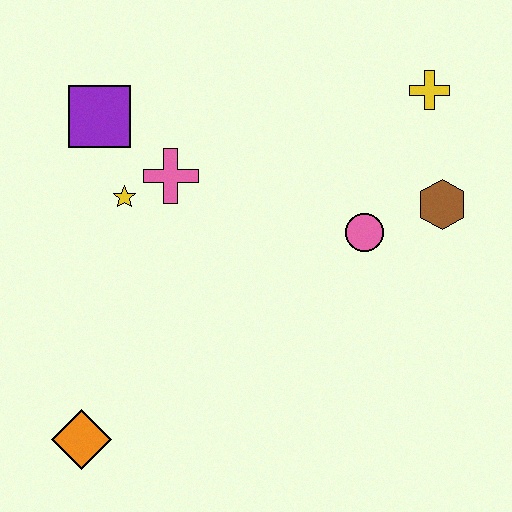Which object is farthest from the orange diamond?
The yellow cross is farthest from the orange diamond.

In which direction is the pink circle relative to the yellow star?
The pink circle is to the right of the yellow star.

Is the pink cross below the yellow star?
No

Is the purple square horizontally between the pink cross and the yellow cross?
No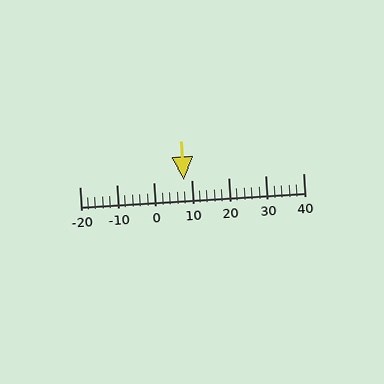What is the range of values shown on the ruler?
The ruler shows values from -20 to 40.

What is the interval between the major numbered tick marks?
The major tick marks are spaced 10 units apart.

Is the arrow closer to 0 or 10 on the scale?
The arrow is closer to 10.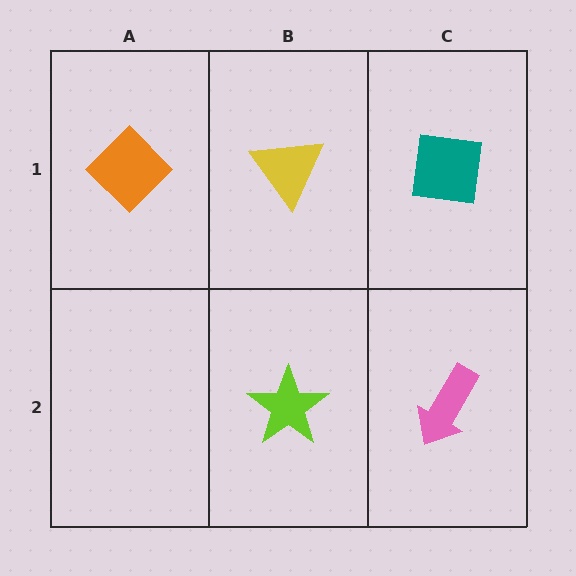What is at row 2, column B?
A lime star.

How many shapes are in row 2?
2 shapes.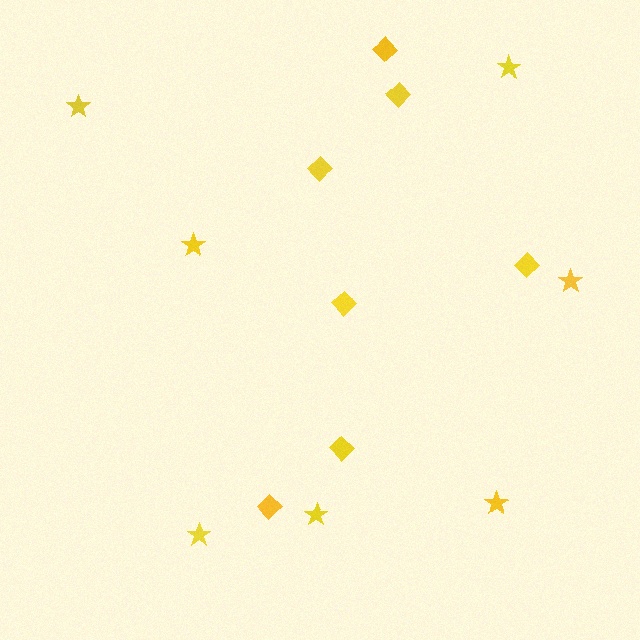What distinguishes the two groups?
There are 2 groups: one group of stars (7) and one group of diamonds (7).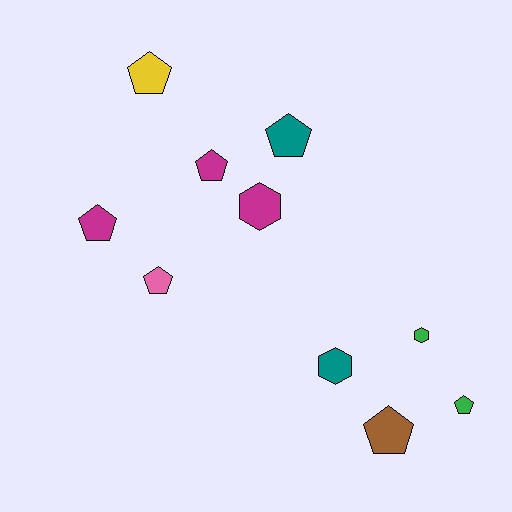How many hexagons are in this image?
There are 3 hexagons.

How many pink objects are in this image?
There is 1 pink object.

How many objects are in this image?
There are 10 objects.